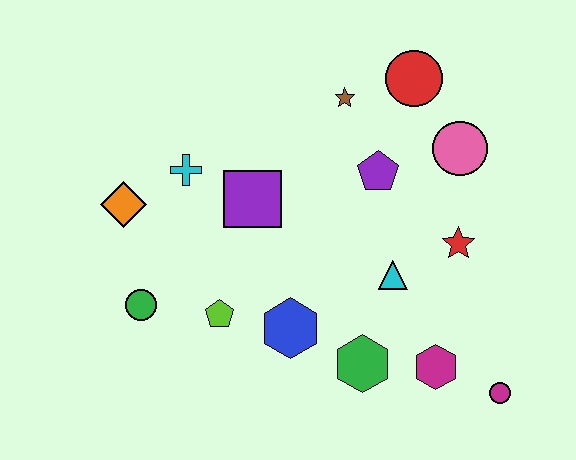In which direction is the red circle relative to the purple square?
The red circle is to the right of the purple square.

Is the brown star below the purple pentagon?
No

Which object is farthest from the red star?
The orange diamond is farthest from the red star.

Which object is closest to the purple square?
The cyan cross is closest to the purple square.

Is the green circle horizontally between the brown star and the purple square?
No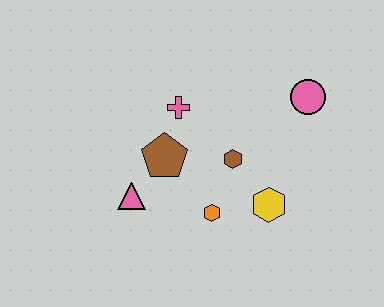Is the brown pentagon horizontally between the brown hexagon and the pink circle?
No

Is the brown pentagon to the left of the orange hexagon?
Yes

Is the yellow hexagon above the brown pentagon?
No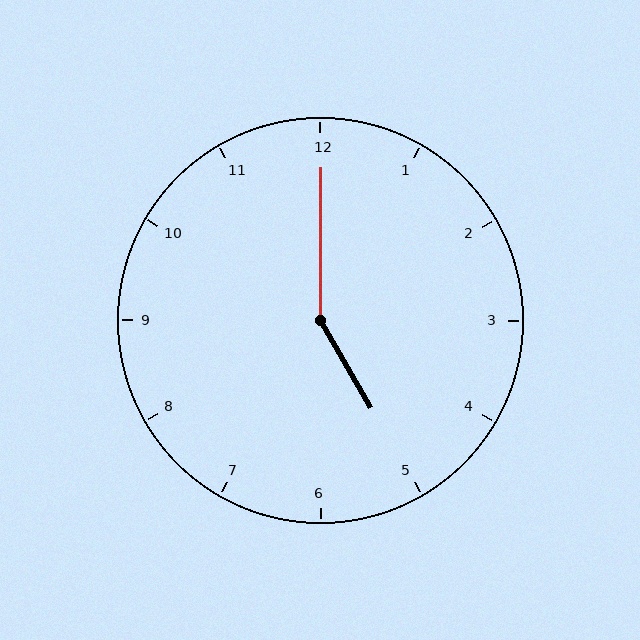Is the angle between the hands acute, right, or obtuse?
It is obtuse.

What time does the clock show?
5:00.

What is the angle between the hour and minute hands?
Approximately 150 degrees.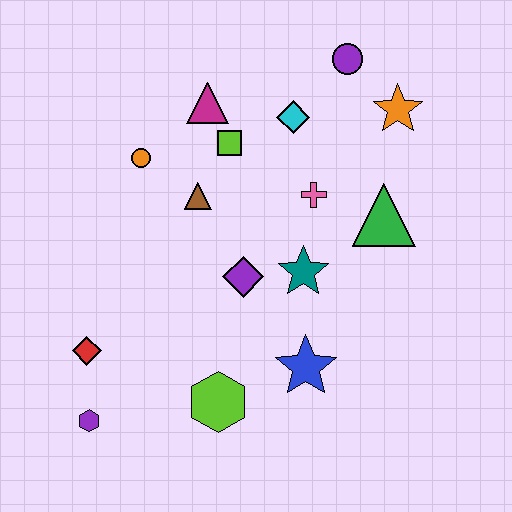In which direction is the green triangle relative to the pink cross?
The green triangle is to the right of the pink cross.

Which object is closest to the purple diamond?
The teal star is closest to the purple diamond.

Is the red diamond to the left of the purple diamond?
Yes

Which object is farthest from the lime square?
The purple hexagon is farthest from the lime square.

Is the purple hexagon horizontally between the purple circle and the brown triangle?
No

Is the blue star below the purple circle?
Yes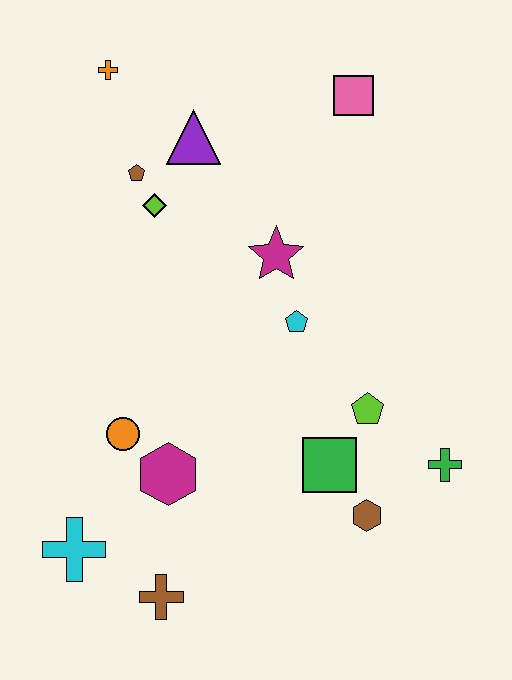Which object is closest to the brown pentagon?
The lime diamond is closest to the brown pentagon.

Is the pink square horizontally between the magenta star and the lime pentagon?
Yes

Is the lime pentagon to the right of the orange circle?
Yes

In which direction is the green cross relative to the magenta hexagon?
The green cross is to the right of the magenta hexagon.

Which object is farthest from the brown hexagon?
The orange cross is farthest from the brown hexagon.